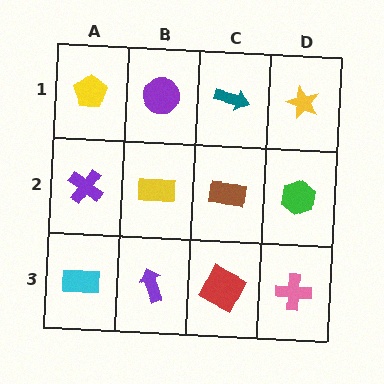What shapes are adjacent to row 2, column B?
A purple circle (row 1, column B), a purple arrow (row 3, column B), a purple cross (row 2, column A), a brown rectangle (row 2, column C).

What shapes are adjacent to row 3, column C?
A brown rectangle (row 2, column C), a purple arrow (row 3, column B), a pink cross (row 3, column D).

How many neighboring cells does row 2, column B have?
4.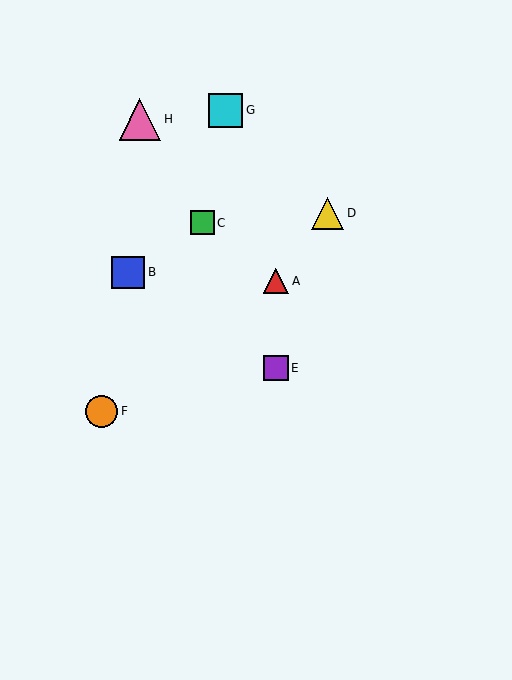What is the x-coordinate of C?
Object C is at x≈202.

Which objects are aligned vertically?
Objects A, E are aligned vertically.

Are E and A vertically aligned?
Yes, both are at x≈276.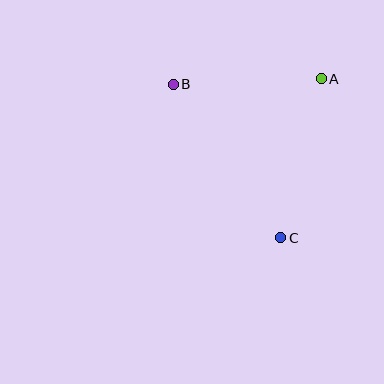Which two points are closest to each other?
Points A and B are closest to each other.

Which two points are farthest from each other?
Points B and C are farthest from each other.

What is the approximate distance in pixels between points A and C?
The distance between A and C is approximately 164 pixels.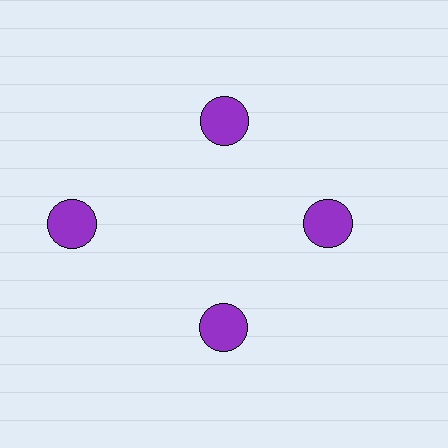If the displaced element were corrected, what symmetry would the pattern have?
It would have 4-fold rotational symmetry — the pattern would map onto itself every 90 degrees.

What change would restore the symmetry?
The symmetry would be restored by moving it inward, back onto the ring so that all 4 circles sit at equal angles and equal distance from the center.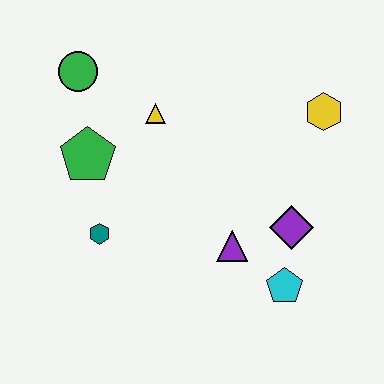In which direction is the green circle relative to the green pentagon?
The green circle is above the green pentagon.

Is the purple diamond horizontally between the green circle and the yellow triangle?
No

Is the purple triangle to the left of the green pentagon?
No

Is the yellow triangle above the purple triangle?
Yes